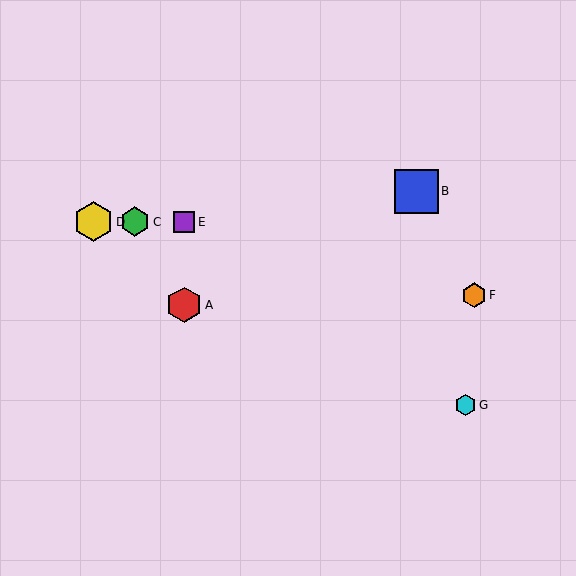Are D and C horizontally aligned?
Yes, both are at y≈222.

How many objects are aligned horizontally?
3 objects (C, D, E) are aligned horizontally.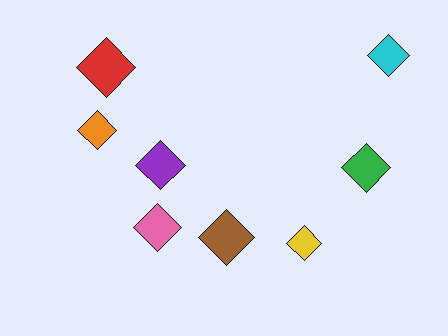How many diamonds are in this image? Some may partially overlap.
There are 8 diamonds.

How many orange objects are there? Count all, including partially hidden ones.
There is 1 orange object.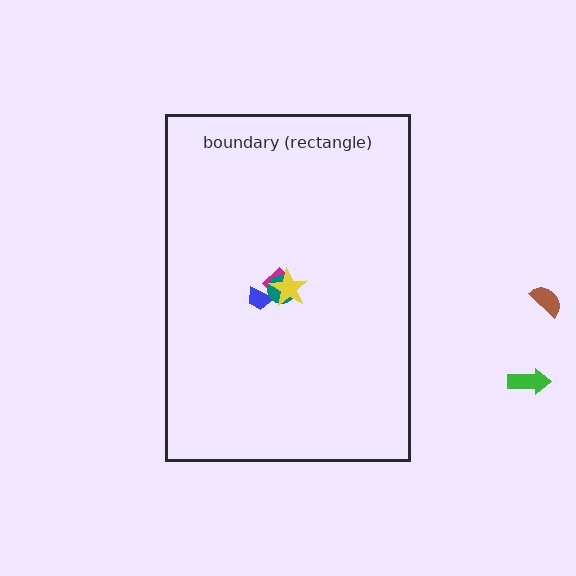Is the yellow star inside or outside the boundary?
Inside.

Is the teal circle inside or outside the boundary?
Inside.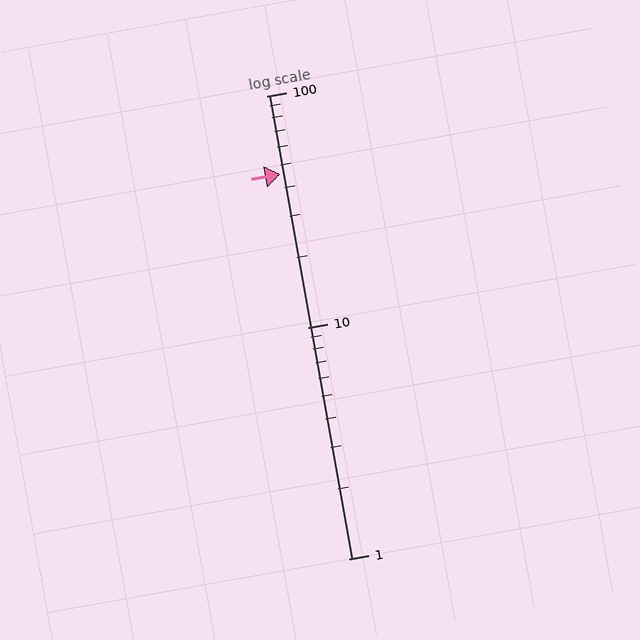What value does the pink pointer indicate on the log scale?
The pointer indicates approximately 46.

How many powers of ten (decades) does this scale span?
The scale spans 2 decades, from 1 to 100.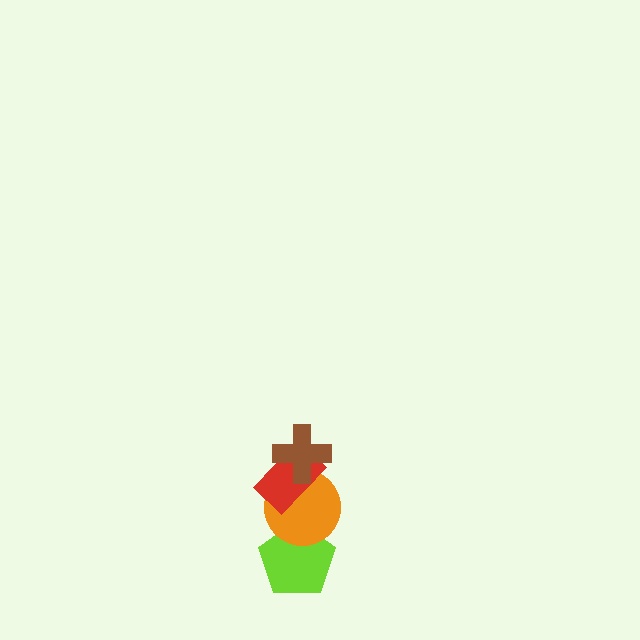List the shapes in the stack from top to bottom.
From top to bottom: the brown cross, the red rectangle, the orange circle, the lime pentagon.